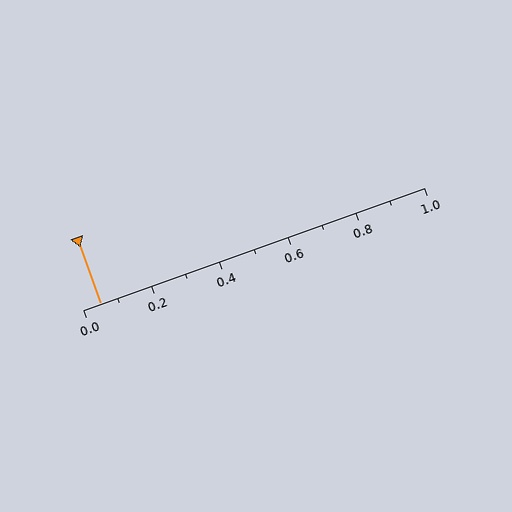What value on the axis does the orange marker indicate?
The marker indicates approximately 0.05.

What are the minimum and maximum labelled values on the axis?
The axis runs from 0.0 to 1.0.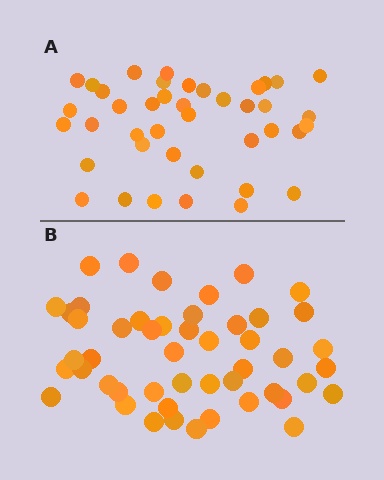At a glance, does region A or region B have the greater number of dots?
Region B (the bottom region) has more dots.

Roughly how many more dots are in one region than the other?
Region B has roughly 8 or so more dots than region A.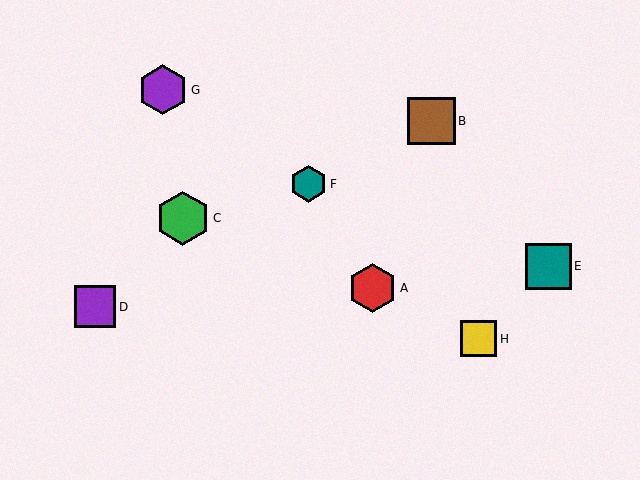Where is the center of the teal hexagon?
The center of the teal hexagon is at (309, 184).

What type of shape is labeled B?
Shape B is a brown square.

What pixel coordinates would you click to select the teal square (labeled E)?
Click at (549, 266) to select the teal square E.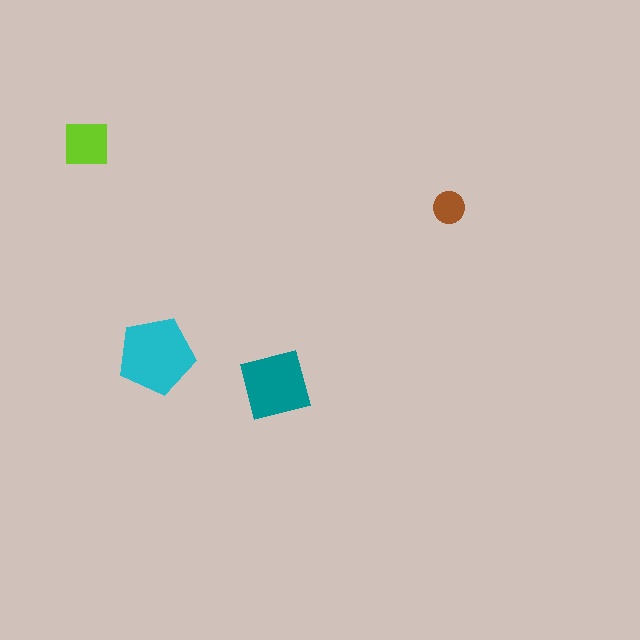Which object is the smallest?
The brown circle.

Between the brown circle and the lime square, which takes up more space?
The lime square.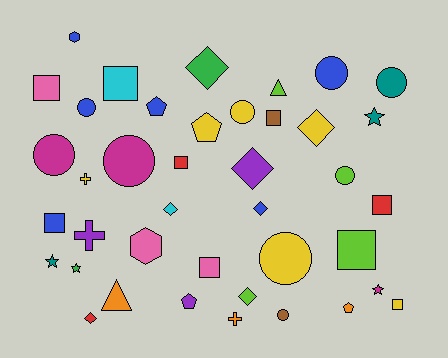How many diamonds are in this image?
There are 7 diamonds.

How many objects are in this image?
There are 40 objects.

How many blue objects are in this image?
There are 6 blue objects.